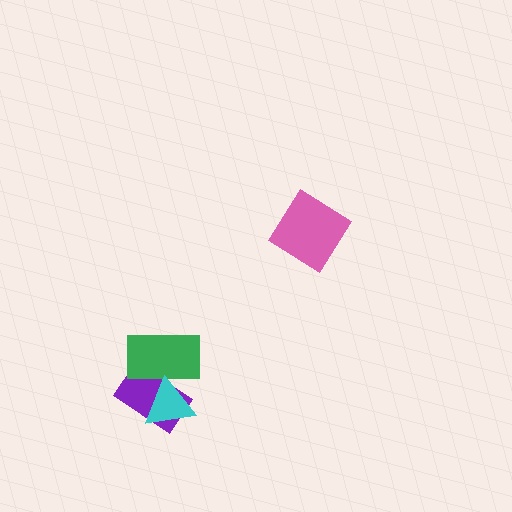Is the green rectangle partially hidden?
Yes, it is partially covered by another shape.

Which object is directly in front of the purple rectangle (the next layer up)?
The green rectangle is directly in front of the purple rectangle.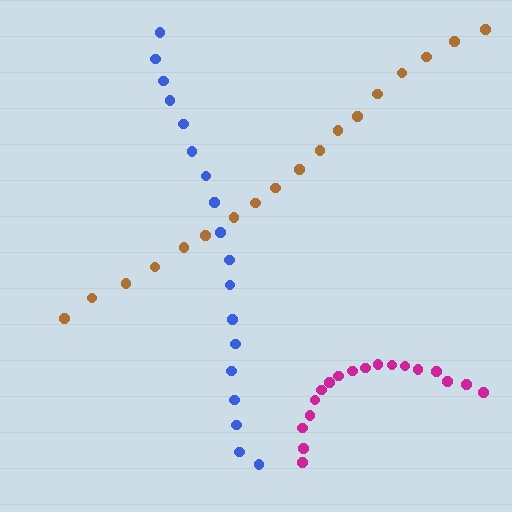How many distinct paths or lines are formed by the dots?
There are 3 distinct paths.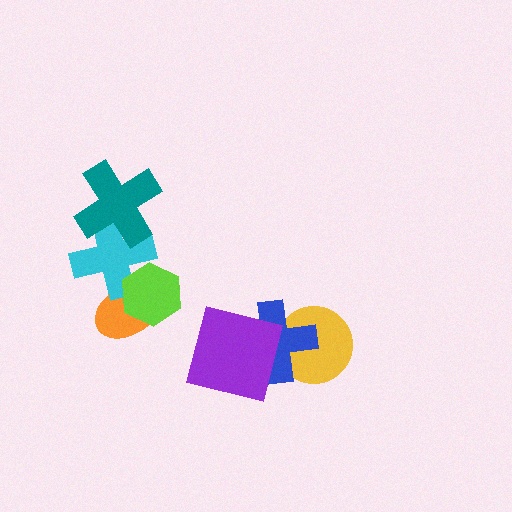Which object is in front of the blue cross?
The purple square is in front of the blue cross.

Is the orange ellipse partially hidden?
Yes, it is partially covered by another shape.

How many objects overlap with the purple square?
1 object overlaps with the purple square.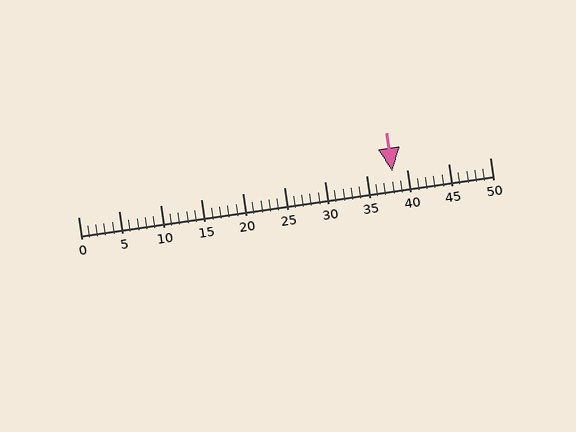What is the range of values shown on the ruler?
The ruler shows values from 0 to 50.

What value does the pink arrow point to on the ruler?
The pink arrow points to approximately 38.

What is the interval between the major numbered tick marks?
The major tick marks are spaced 5 units apart.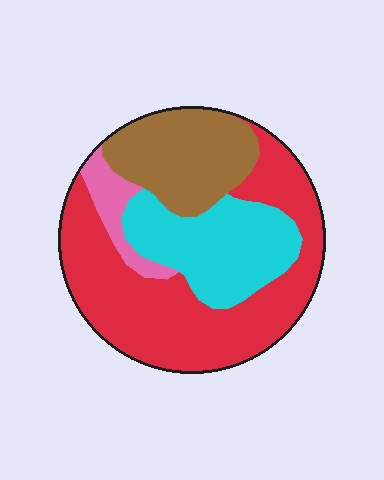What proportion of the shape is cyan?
Cyan covers 24% of the shape.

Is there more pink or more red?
Red.